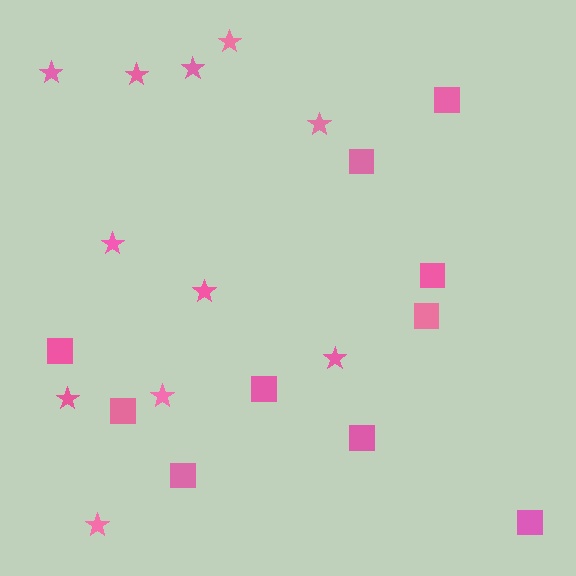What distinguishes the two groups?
There are 2 groups: one group of stars (11) and one group of squares (10).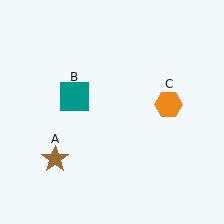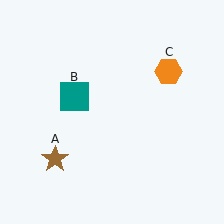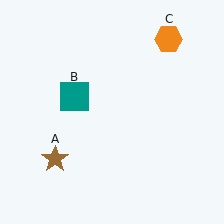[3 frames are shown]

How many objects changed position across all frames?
1 object changed position: orange hexagon (object C).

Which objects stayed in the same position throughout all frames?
Brown star (object A) and teal square (object B) remained stationary.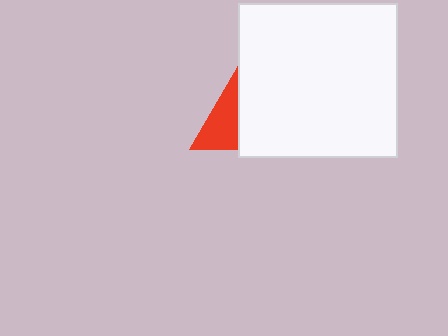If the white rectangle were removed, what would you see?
You would see the complete red triangle.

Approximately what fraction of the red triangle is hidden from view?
Roughly 57% of the red triangle is hidden behind the white rectangle.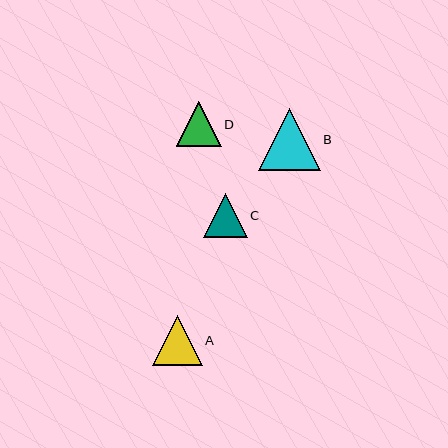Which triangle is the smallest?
Triangle C is the smallest with a size of approximately 44 pixels.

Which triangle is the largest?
Triangle B is the largest with a size of approximately 61 pixels.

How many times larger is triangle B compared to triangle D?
Triangle B is approximately 1.4 times the size of triangle D.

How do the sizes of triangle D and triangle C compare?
Triangle D and triangle C are approximately the same size.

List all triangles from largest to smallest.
From largest to smallest: B, A, D, C.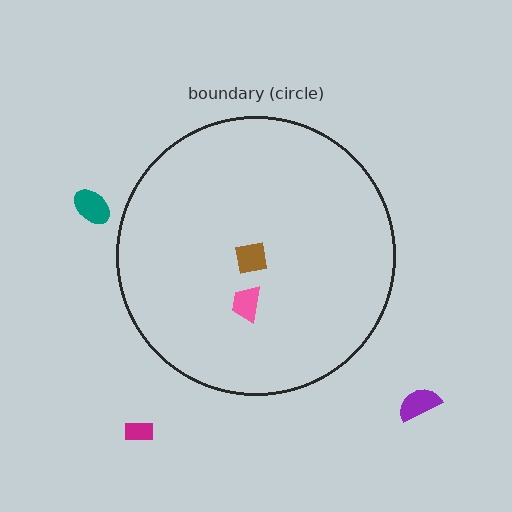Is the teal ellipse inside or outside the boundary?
Outside.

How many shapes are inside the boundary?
2 inside, 3 outside.